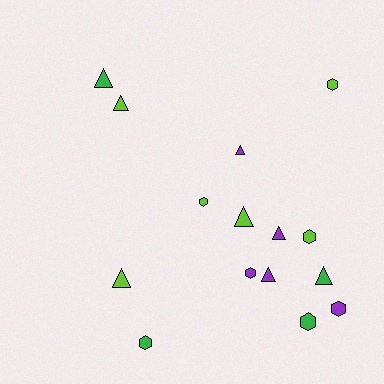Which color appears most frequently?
Lime, with 6 objects.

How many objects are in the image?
There are 15 objects.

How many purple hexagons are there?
There are 2 purple hexagons.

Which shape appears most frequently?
Triangle, with 8 objects.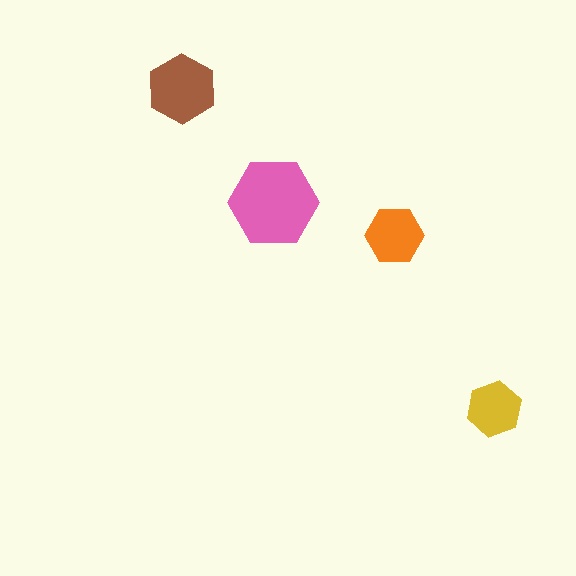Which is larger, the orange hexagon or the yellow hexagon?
The orange one.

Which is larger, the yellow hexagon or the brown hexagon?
The brown one.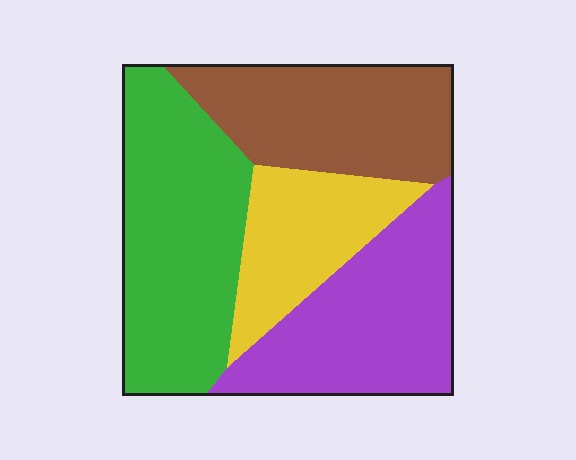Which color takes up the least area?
Yellow, at roughly 15%.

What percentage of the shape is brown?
Brown takes up about one quarter (1/4) of the shape.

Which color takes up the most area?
Green, at roughly 30%.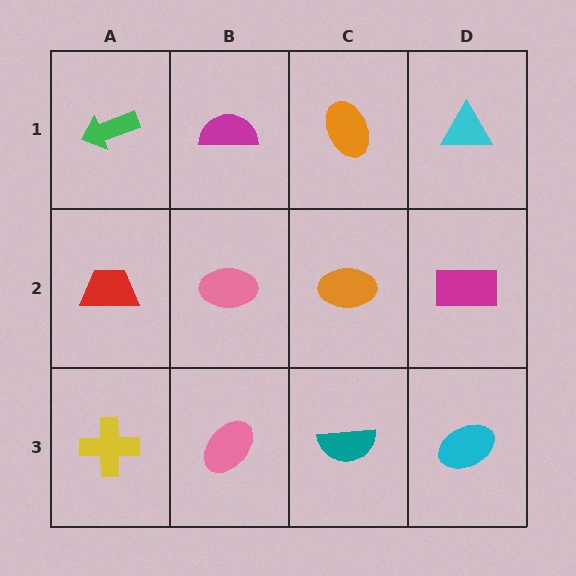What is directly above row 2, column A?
A green arrow.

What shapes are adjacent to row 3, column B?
A pink ellipse (row 2, column B), a yellow cross (row 3, column A), a teal semicircle (row 3, column C).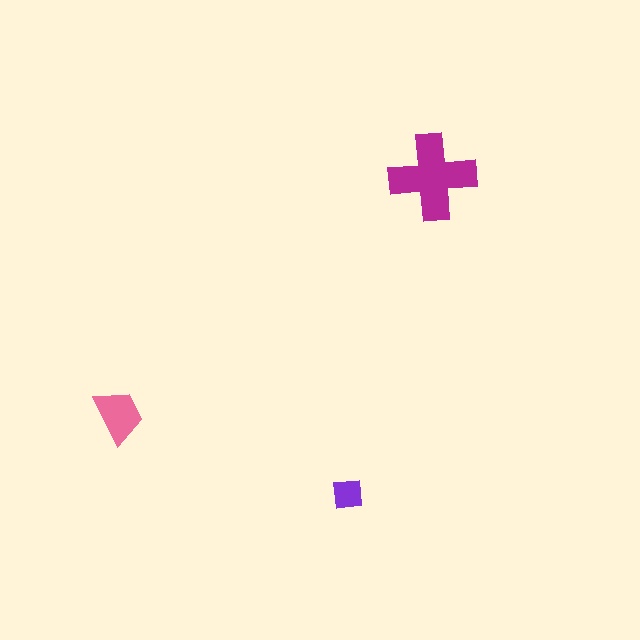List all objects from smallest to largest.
The purple square, the pink trapezoid, the magenta cross.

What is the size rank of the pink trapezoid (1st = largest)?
2nd.